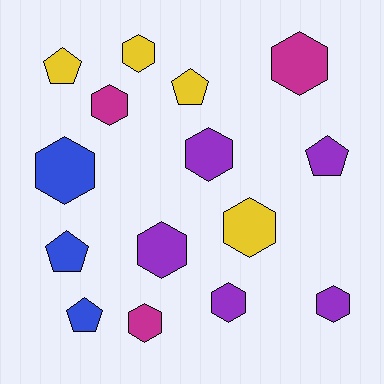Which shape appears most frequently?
Hexagon, with 10 objects.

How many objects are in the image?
There are 15 objects.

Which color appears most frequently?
Purple, with 5 objects.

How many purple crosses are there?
There are no purple crosses.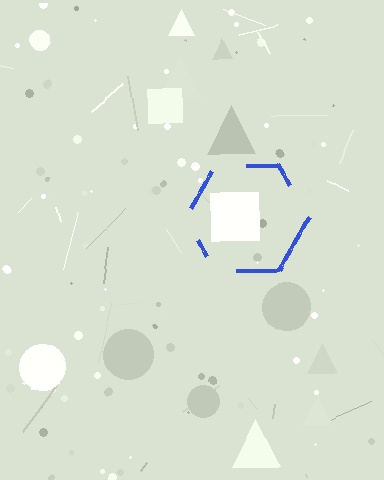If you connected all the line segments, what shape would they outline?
They would outline a hexagon.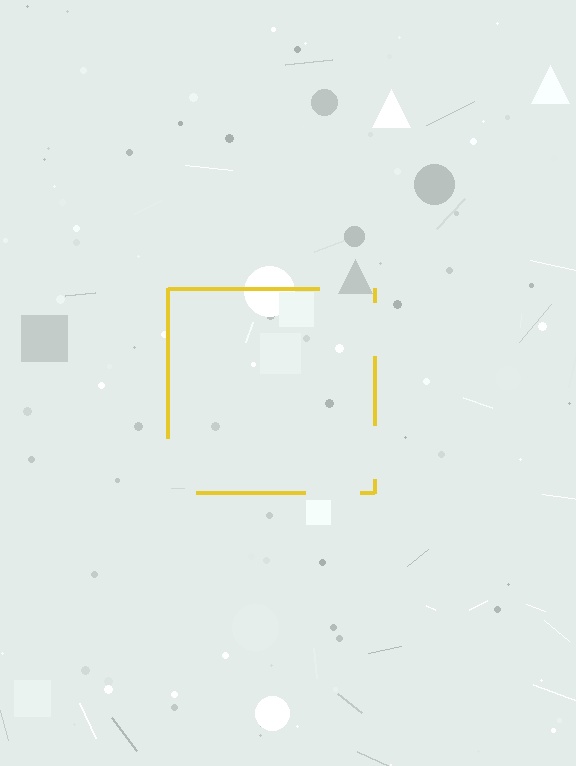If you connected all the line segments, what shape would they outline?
They would outline a square.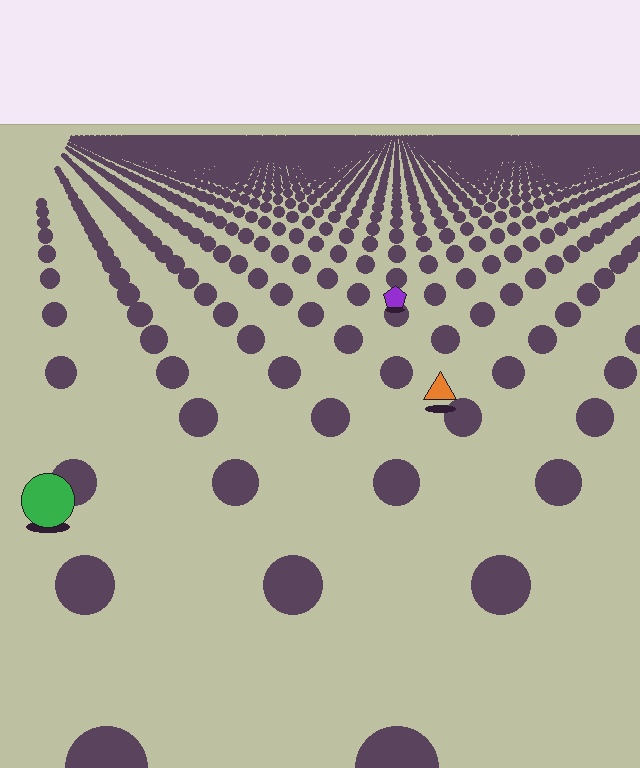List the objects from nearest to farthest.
From nearest to farthest: the green circle, the orange triangle, the purple pentagon.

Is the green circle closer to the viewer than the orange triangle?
Yes. The green circle is closer — you can tell from the texture gradient: the ground texture is coarser near it.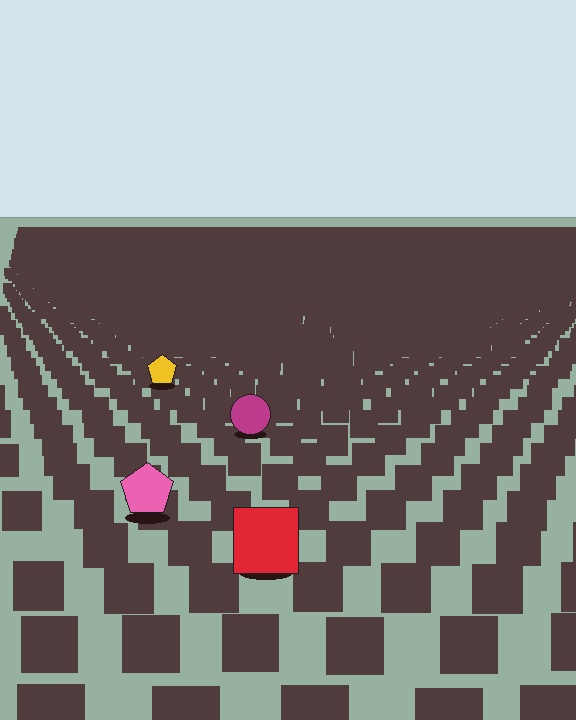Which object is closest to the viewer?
The red square is closest. The texture marks near it are larger and more spread out.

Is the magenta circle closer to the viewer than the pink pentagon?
No. The pink pentagon is closer — you can tell from the texture gradient: the ground texture is coarser near it.